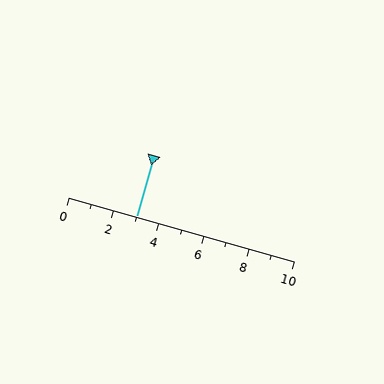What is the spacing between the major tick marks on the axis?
The major ticks are spaced 2 apart.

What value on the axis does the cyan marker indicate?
The marker indicates approximately 3.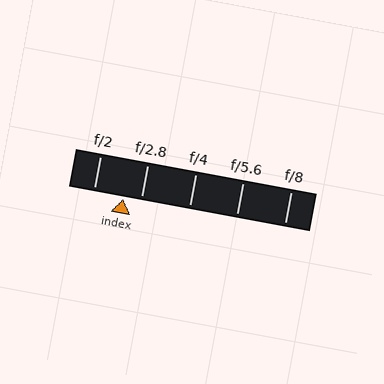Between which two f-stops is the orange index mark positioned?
The index mark is between f/2 and f/2.8.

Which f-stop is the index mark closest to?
The index mark is closest to f/2.8.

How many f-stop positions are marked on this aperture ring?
There are 5 f-stop positions marked.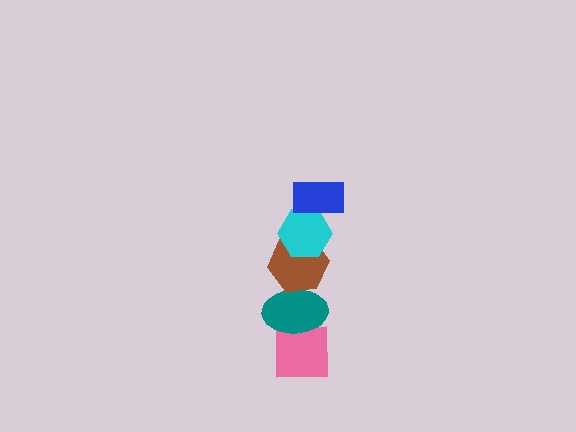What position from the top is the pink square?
The pink square is 5th from the top.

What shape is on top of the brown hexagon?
The cyan hexagon is on top of the brown hexagon.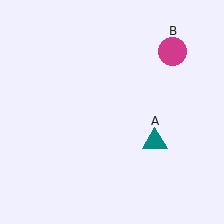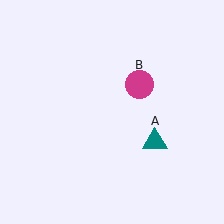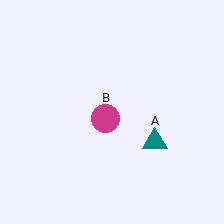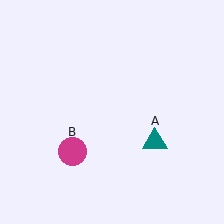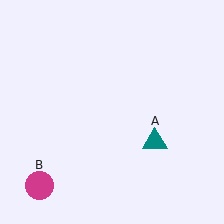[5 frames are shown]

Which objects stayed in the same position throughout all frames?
Teal triangle (object A) remained stationary.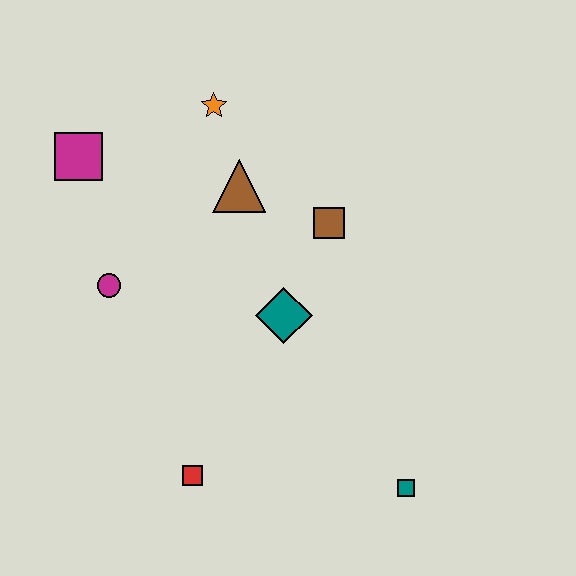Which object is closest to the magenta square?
The magenta circle is closest to the magenta square.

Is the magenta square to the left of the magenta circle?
Yes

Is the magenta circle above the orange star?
No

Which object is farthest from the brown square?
The red square is farthest from the brown square.